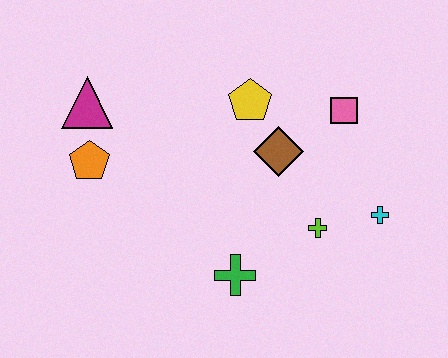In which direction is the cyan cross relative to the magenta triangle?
The cyan cross is to the right of the magenta triangle.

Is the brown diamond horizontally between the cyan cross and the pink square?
No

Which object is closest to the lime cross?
The cyan cross is closest to the lime cross.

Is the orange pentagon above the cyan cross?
Yes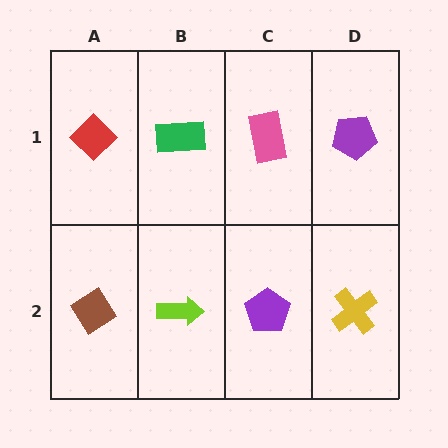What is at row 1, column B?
A green rectangle.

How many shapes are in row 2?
4 shapes.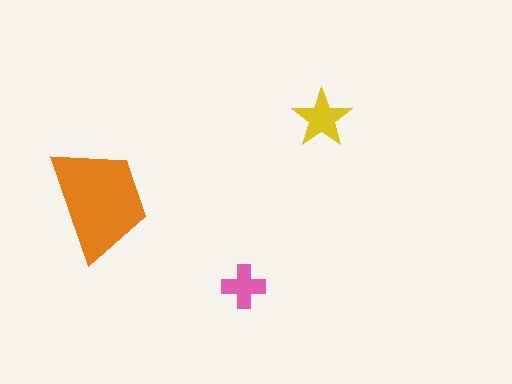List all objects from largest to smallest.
The orange trapezoid, the yellow star, the pink cross.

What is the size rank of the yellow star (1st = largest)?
2nd.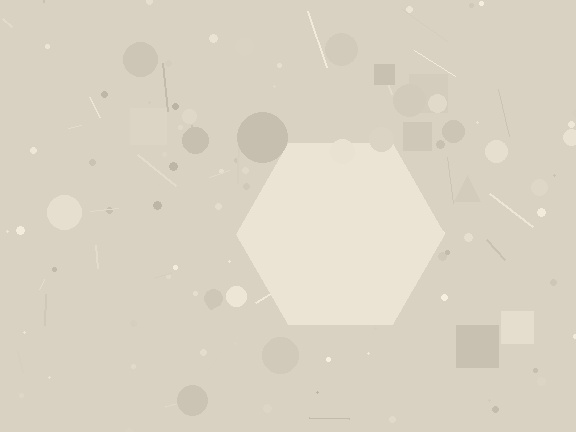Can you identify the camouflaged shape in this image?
The camouflaged shape is a hexagon.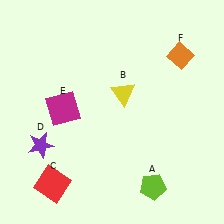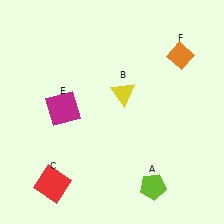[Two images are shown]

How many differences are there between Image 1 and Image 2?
There is 1 difference between the two images.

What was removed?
The purple star (D) was removed in Image 2.